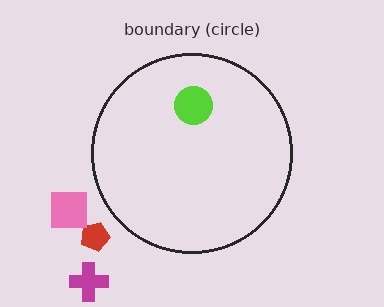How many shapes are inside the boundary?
1 inside, 3 outside.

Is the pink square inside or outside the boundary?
Outside.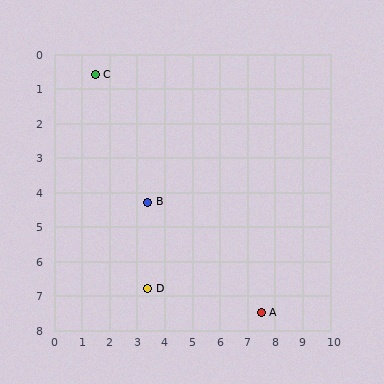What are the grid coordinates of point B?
Point B is at approximately (3.4, 4.3).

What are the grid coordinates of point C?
Point C is at approximately (1.5, 0.6).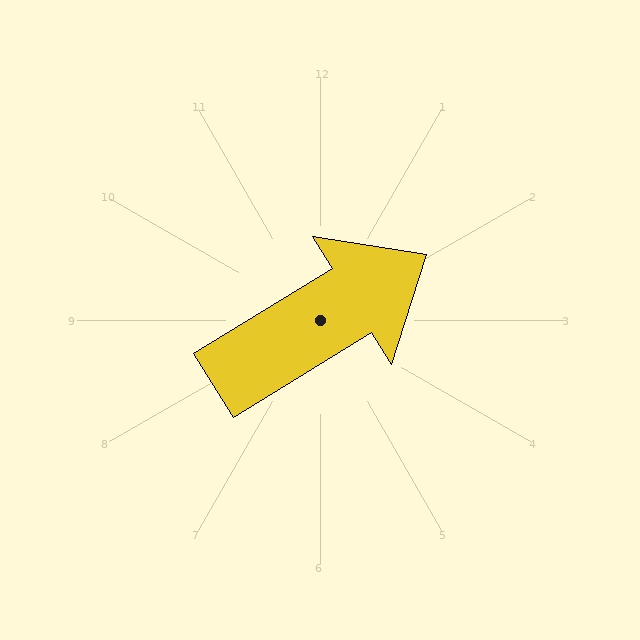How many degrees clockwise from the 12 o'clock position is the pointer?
Approximately 58 degrees.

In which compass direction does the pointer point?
Northeast.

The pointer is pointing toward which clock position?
Roughly 2 o'clock.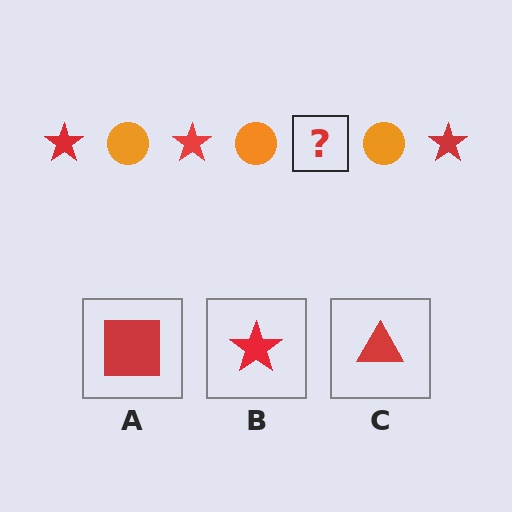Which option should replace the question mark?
Option B.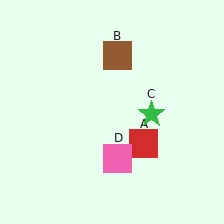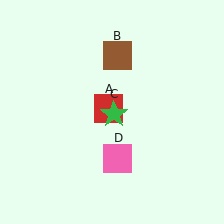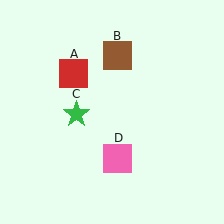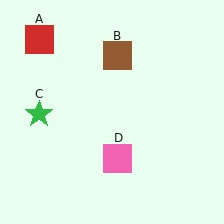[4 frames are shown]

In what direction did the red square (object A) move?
The red square (object A) moved up and to the left.